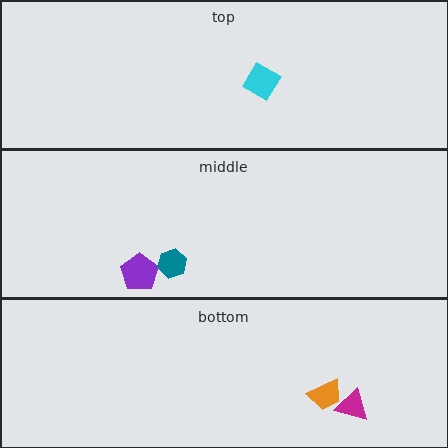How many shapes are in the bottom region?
2.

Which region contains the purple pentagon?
The middle region.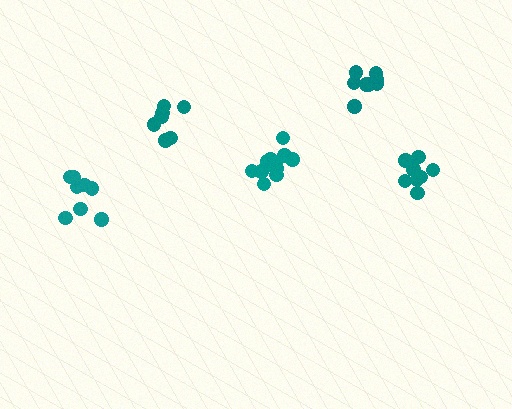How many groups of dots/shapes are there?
There are 5 groups.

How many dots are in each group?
Group 1: 8 dots, Group 2: 10 dots, Group 3: 7 dots, Group 4: 8 dots, Group 5: 12 dots (45 total).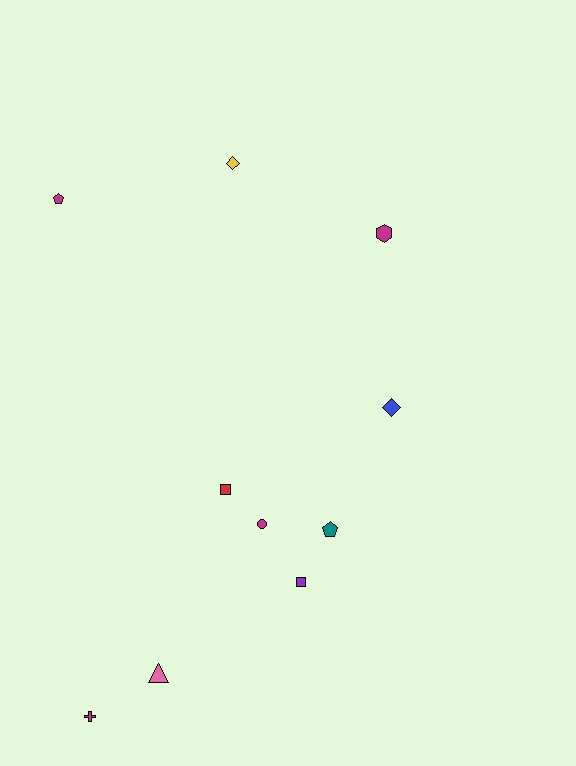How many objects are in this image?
There are 10 objects.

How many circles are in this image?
There is 1 circle.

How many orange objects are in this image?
There are no orange objects.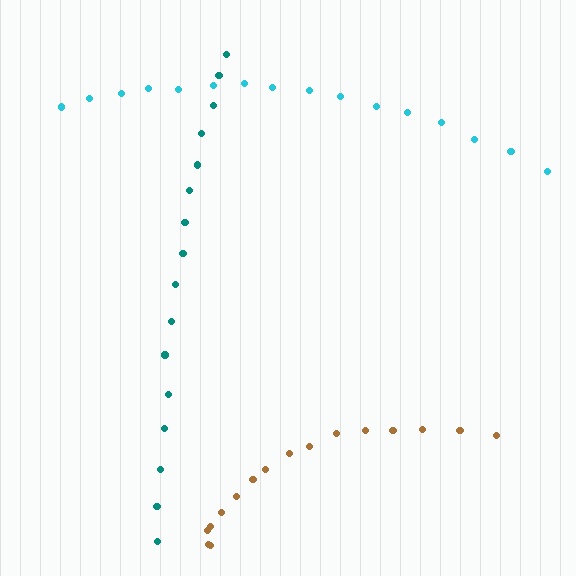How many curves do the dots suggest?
There are 3 distinct paths.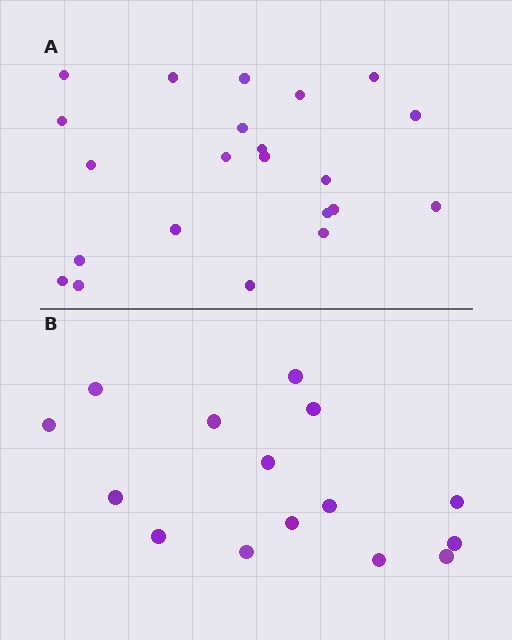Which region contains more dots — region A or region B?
Region A (the top region) has more dots.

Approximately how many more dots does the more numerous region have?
Region A has roughly 8 or so more dots than region B.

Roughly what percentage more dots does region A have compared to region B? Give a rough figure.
About 45% more.